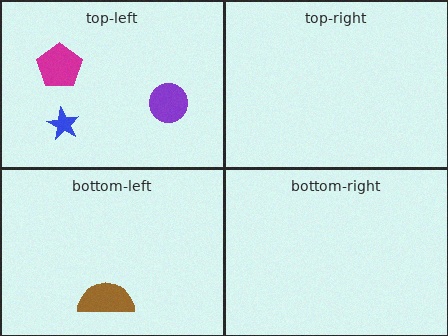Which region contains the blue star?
The top-left region.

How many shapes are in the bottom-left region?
1.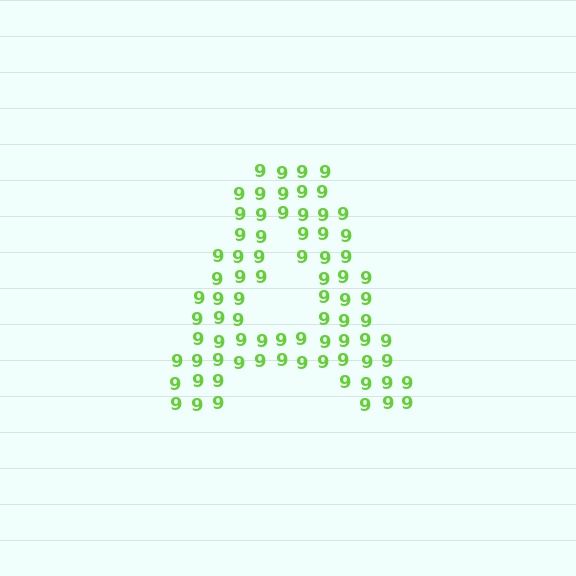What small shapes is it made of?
It is made of small digit 9's.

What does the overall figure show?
The overall figure shows the letter A.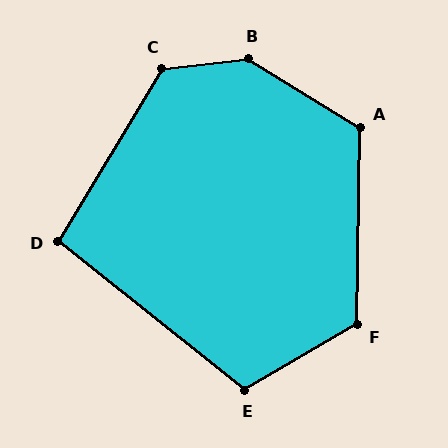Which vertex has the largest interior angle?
B, at approximately 142 degrees.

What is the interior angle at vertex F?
Approximately 121 degrees (obtuse).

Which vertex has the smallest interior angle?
D, at approximately 97 degrees.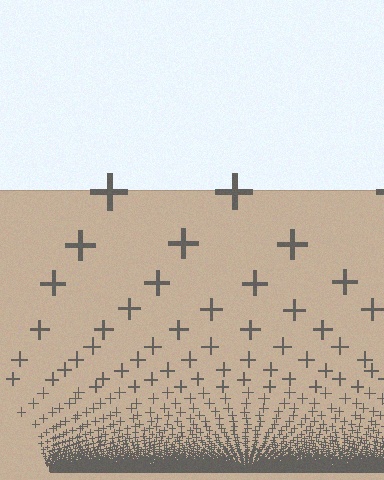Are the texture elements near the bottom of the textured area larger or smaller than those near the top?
Smaller. The gradient is inverted — elements near the bottom are smaller and denser.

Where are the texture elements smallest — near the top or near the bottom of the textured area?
Near the bottom.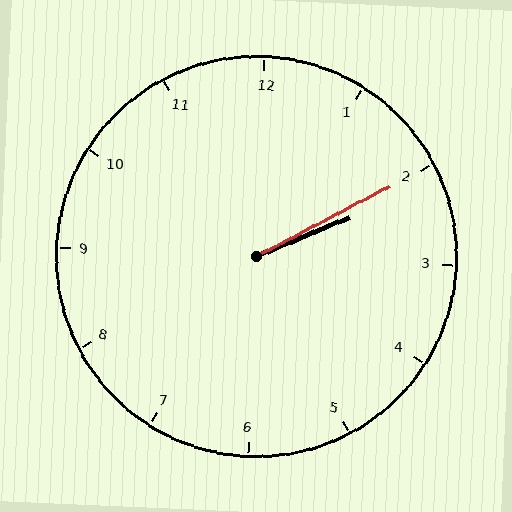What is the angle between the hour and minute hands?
Approximately 5 degrees.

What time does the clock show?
2:10.